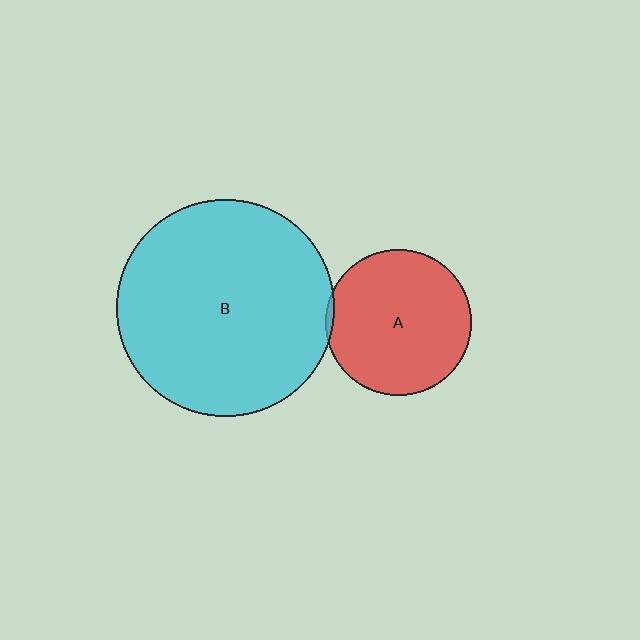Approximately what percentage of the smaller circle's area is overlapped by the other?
Approximately 5%.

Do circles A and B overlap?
Yes.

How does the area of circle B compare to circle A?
Approximately 2.2 times.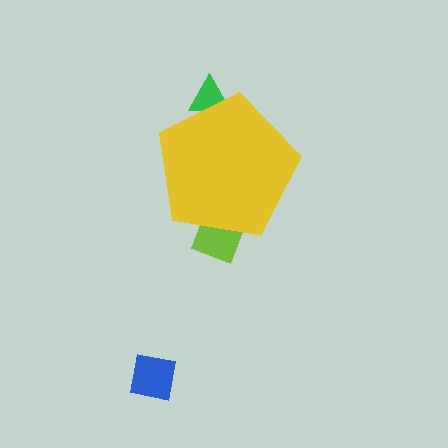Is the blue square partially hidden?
No, the blue square is fully visible.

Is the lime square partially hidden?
Yes, the lime square is partially hidden behind the yellow pentagon.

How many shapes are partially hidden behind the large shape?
2 shapes are partially hidden.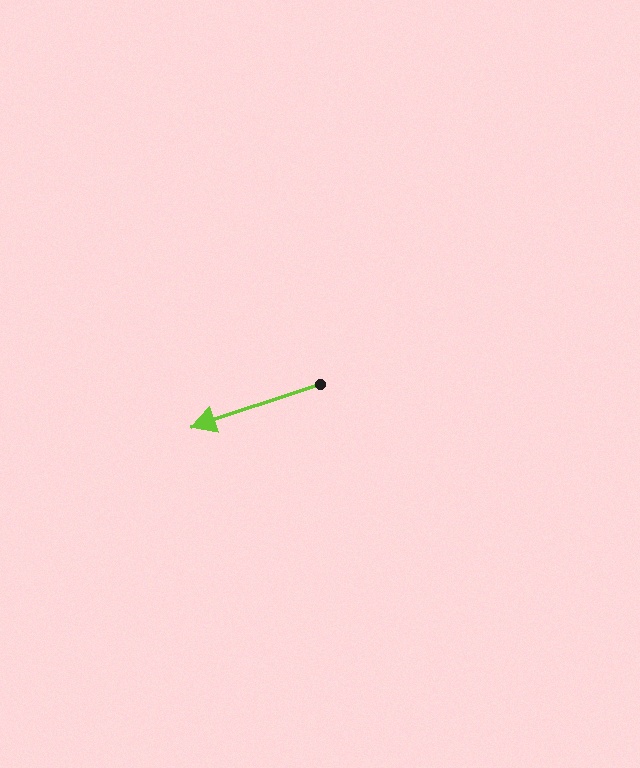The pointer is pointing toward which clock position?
Roughly 8 o'clock.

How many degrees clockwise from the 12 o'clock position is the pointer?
Approximately 251 degrees.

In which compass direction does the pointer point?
West.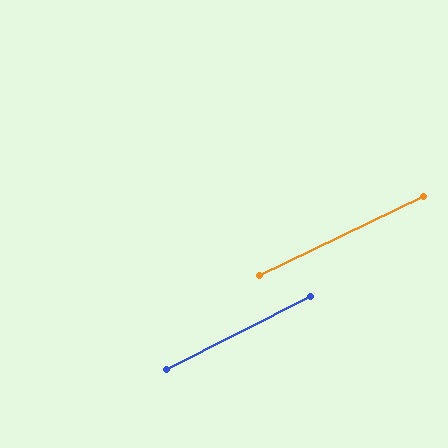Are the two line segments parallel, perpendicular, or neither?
Parallel — their directions differ by only 1.3°.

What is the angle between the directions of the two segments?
Approximately 1 degree.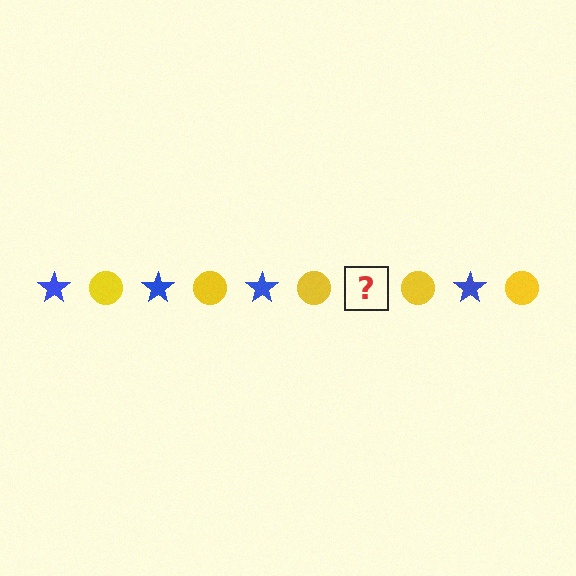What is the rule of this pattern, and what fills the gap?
The rule is that the pattern alternates between blue star and yellow circle. The gap should be filled with a blue star.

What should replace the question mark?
The question mark should be replaced with a blue star.